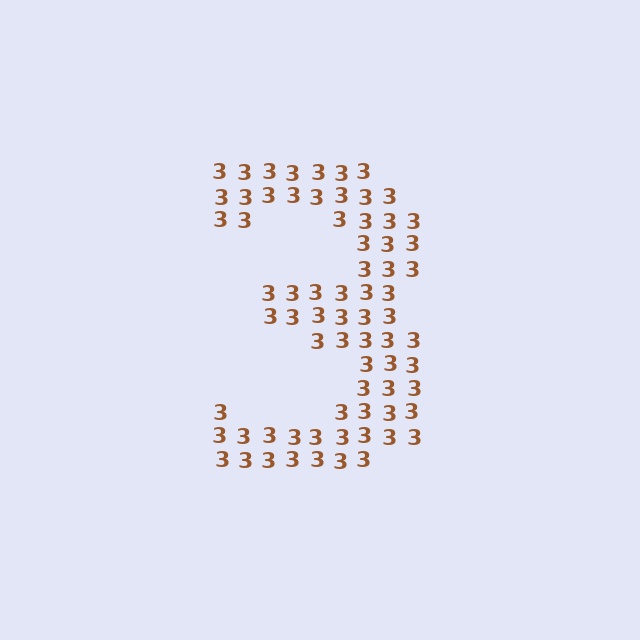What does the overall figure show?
The overall figure shows the digit 3.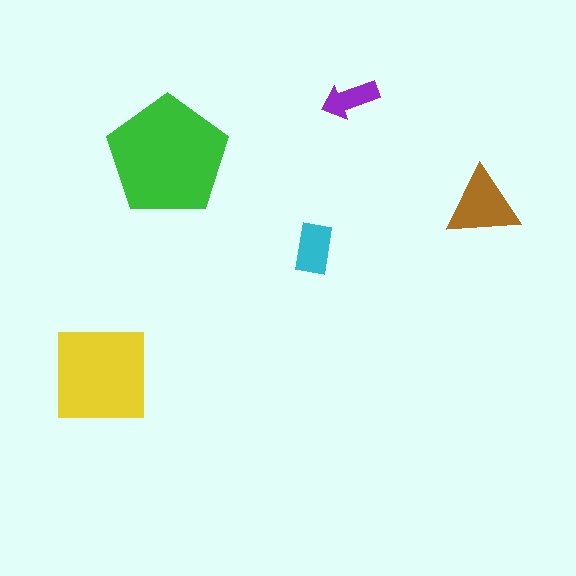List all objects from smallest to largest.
The purple arrow, the cyan rectangle, the brown triangle, the yellow square, the green pentagon.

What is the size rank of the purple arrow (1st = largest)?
5th.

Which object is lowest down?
The yellow square is bottommost.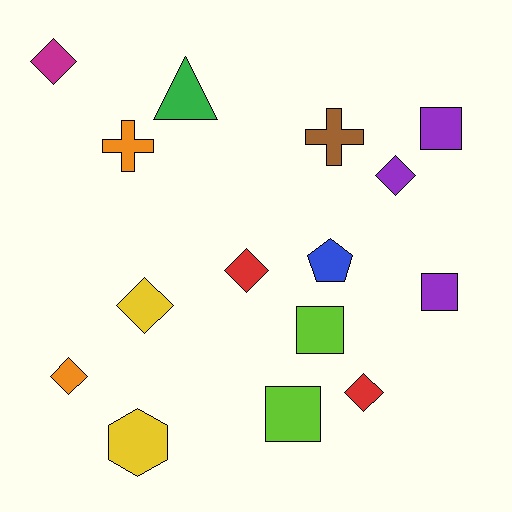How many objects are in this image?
There are 15 objects.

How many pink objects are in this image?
There are no pink objects.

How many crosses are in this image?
There are 2 crosses.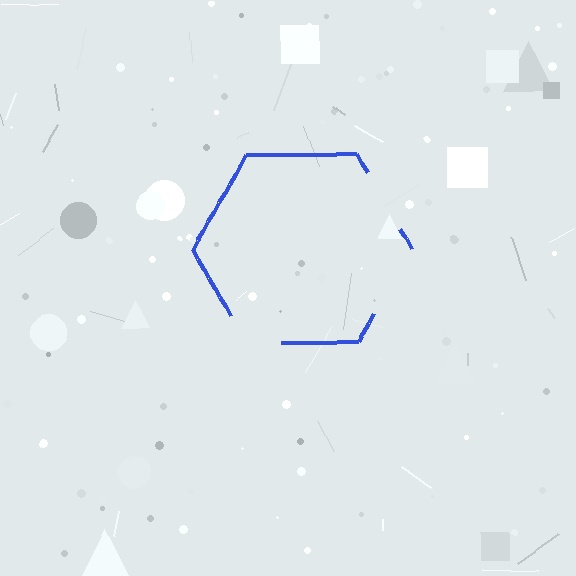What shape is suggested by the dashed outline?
The dashed outline suggests a hexagon.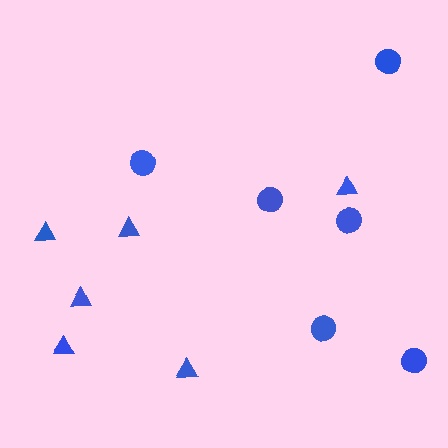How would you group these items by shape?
There are 2 groups: one group of triangles (6) and one group of circles (6).